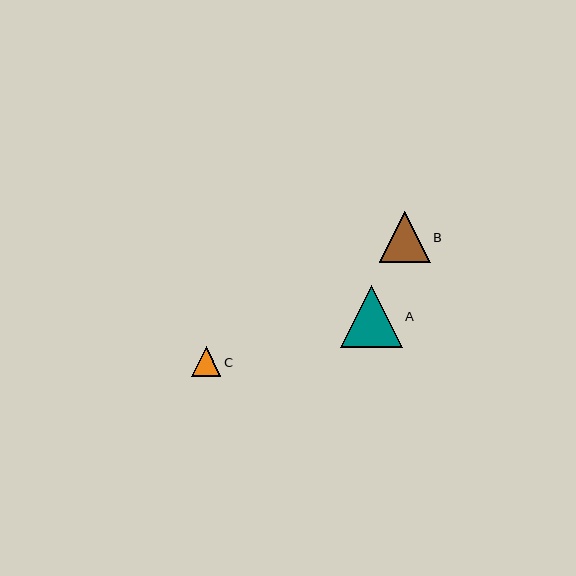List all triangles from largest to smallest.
From largest to smallest: A, B, C.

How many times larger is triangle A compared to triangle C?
Triangle A is approximately 2.1 times the size of triangle C.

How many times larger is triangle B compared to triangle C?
Triangle B is approximately 1.7 times the size of triangle C.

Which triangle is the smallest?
Triangle C is the smallest with a size of approximately 30 pixels.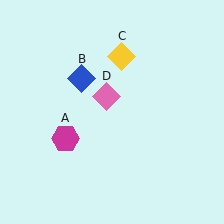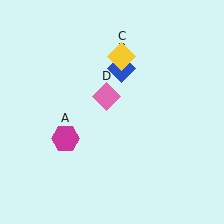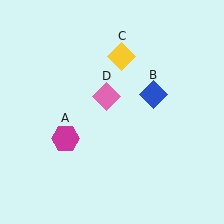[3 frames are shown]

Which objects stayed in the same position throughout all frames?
Magenta hexagon (object A) and yellow diamond (object C) and pink diamond (object D) remained stationary.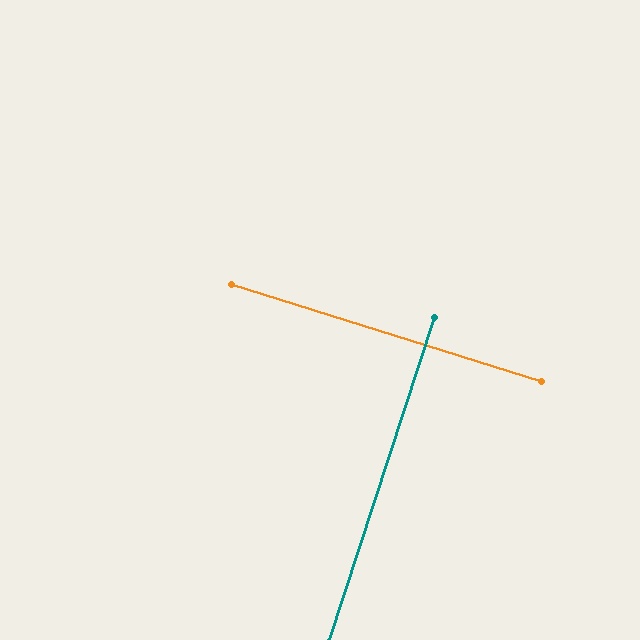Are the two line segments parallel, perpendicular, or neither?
Perpendicular — they meet at approximately 89°.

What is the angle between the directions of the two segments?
Approximately 89 degrees.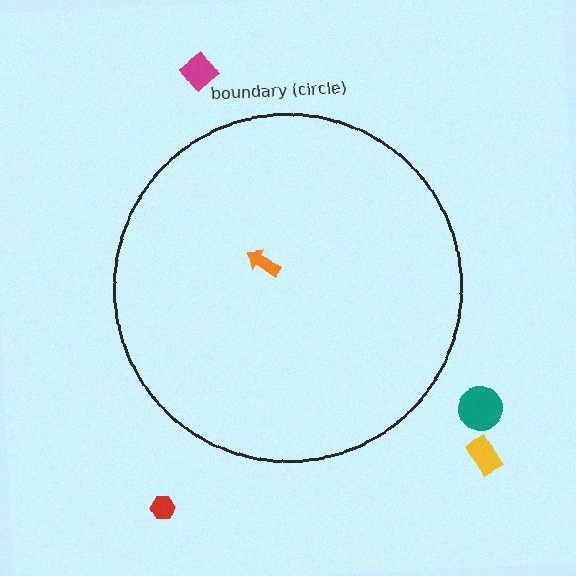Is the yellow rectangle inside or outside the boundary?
Outside.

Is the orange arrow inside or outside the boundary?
Inside.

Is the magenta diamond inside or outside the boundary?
Outside.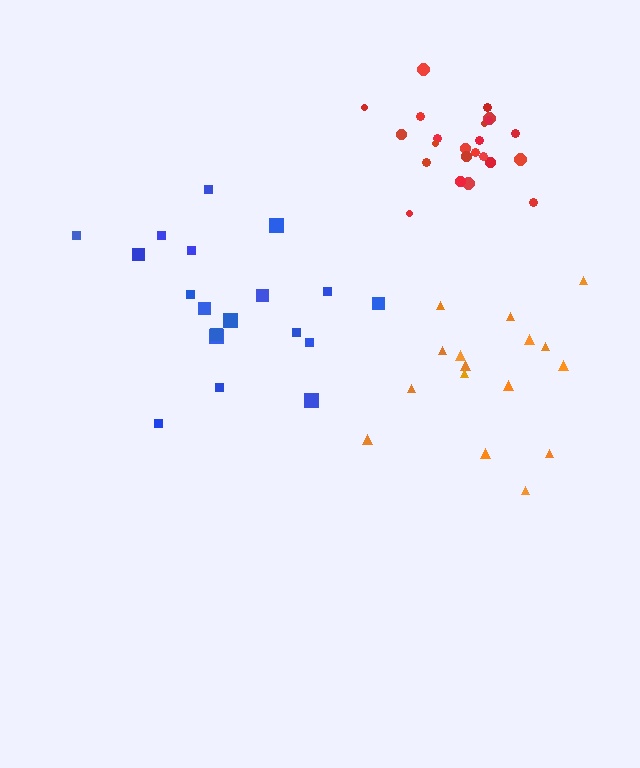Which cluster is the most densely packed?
Red.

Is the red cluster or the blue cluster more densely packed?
Red.